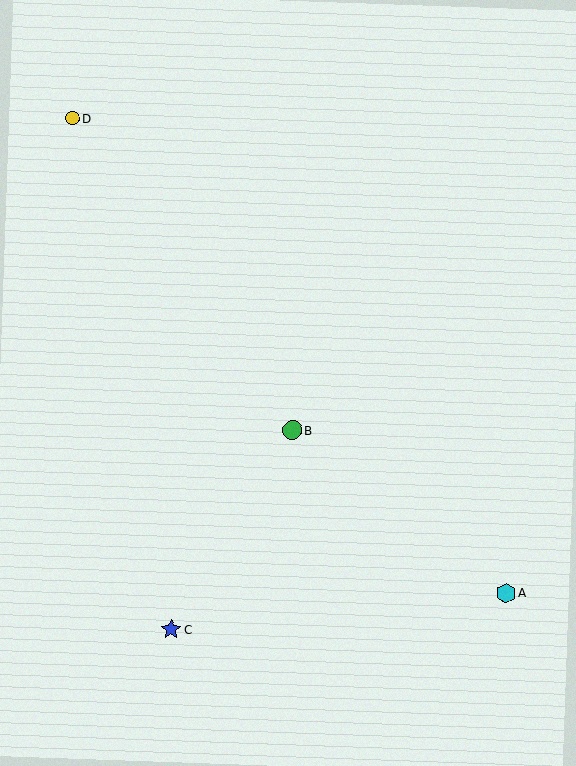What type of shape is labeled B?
Shape B is a green circle.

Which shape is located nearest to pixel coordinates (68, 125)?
The yellow circle (labeled D) at (72, 118) is nearest to that location.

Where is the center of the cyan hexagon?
The center of the cyan hexagon is at (506, 593).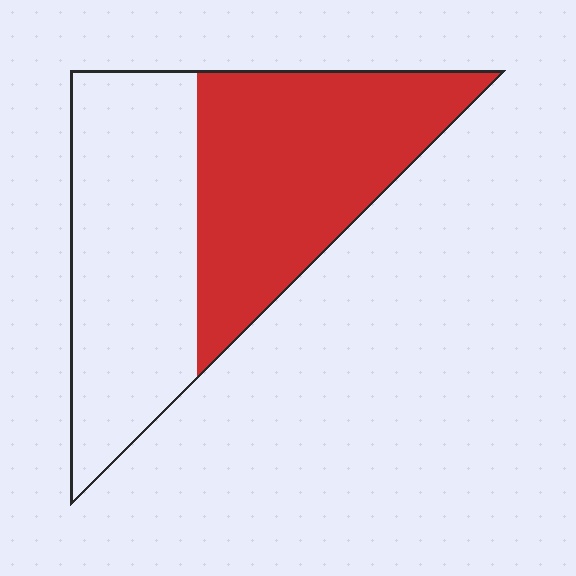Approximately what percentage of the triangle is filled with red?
Approximately 50%.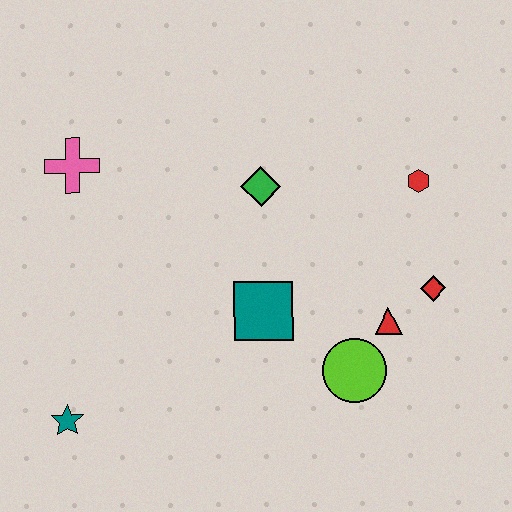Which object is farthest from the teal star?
The red hexagon is farthest from the teal star.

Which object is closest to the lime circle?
The red triangle is closest to the lime circle.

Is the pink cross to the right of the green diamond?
No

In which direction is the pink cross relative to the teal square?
The pink cross is to the left of the teal square.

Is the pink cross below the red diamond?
No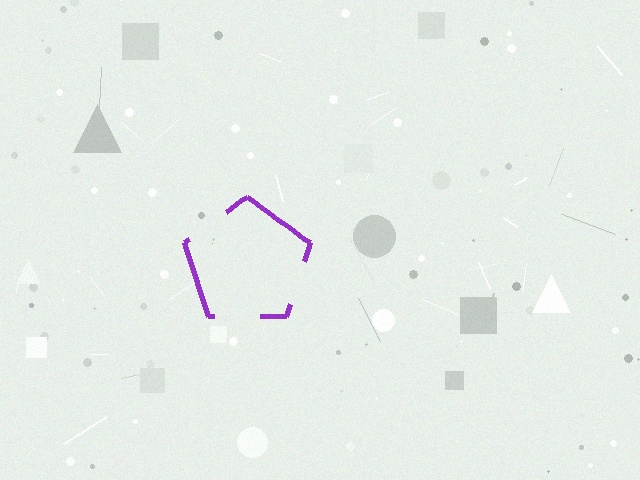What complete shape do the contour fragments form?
The contour fragments form a pentagon.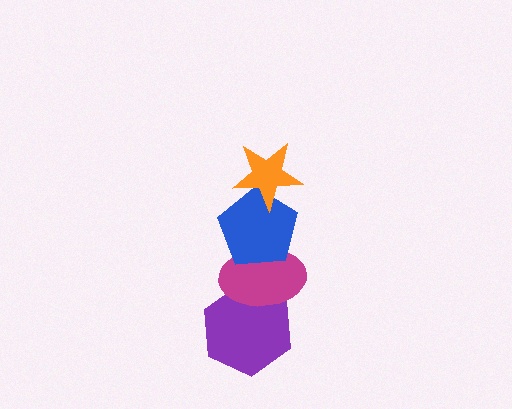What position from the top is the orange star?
The orange star is 1st from the top.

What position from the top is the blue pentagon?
The blue pentagon is 2nd from the top.